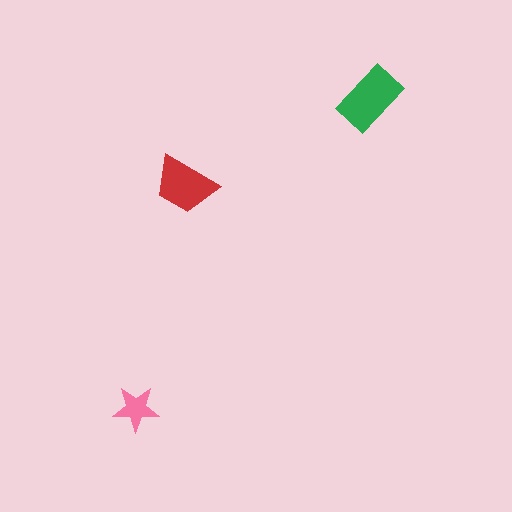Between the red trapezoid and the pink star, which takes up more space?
The red trapezoid.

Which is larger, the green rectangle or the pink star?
The green rectangle.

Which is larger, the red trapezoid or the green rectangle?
The green rectangle.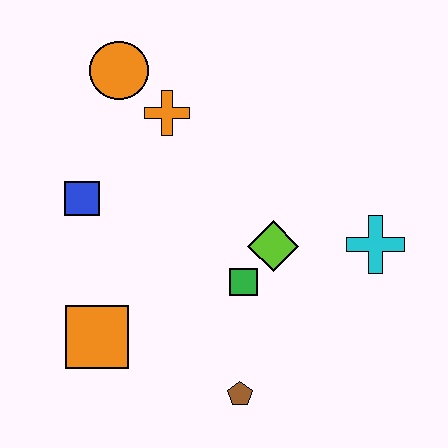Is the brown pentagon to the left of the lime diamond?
Yes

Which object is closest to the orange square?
The blue square is closest to the orange square.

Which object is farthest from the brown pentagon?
The orange circle is farthest from the brown pentagon.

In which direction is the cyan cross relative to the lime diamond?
The cyan cross is to the right of the lime diamond.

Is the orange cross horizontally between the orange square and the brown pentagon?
Yes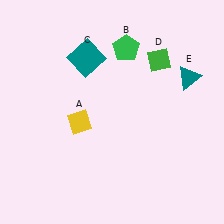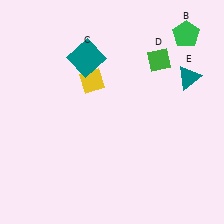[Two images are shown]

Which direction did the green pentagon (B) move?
The green pentagon (B) moved right.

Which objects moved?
The objects that moved are: the yellow diamond (A), the green pentagon (B).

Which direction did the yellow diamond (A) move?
The yellow diamond (A) moved up.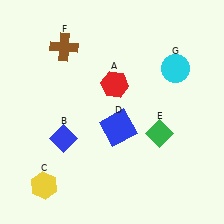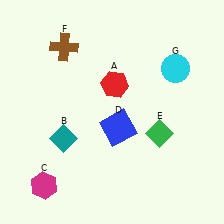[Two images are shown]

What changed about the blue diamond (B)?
In Image 1, B is blue. In Image 2, it changed to teal.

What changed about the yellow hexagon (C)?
In Image 1, C is yellow. In Image 2, it changed to magenta.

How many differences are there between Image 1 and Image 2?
There are 2 differences between the two images.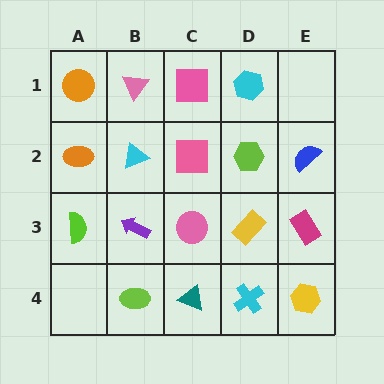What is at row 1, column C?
A pink square.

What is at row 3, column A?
A lime semicircle.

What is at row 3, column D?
A yellow rectangle.